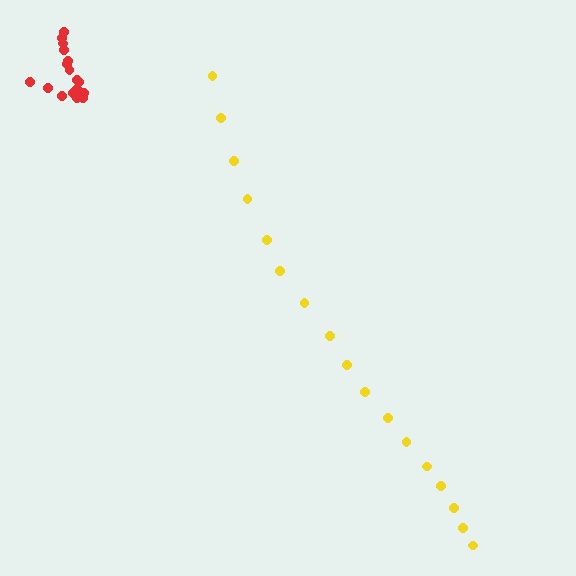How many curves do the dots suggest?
There are 2 distinct paths.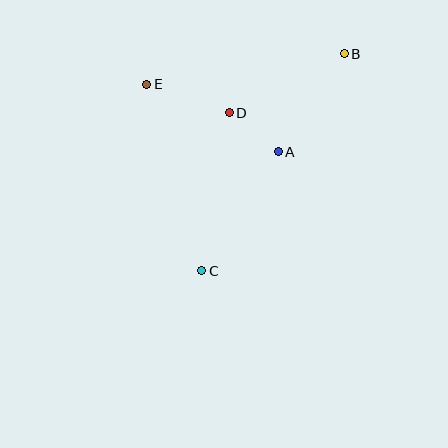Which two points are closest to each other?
Points A and D are closest to each other.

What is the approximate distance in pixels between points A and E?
The distance between A and E is approximately 148 pixels.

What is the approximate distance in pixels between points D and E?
The distance between D and E is approximately 87 pixels.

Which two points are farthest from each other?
Points B and C are farthest from each other.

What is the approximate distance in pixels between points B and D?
The distance between B and D is approximately 130 pixels.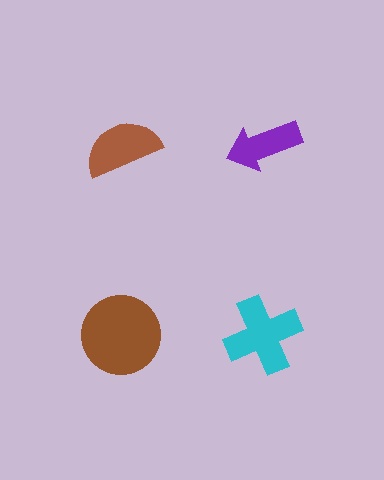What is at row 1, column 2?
A purple arrow.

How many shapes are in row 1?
2 shapes.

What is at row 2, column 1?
A brown circle.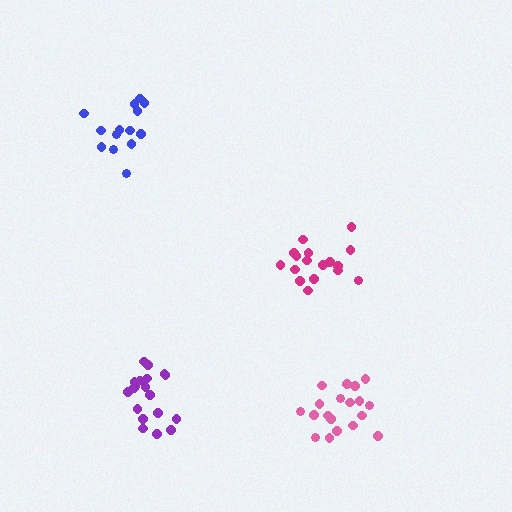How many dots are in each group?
Group 1: 19 dots, Group 2: 19 dots, Group 3: 14 dots, Group 4: 17 dots (69 total).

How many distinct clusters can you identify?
There are 4 distinct clusters.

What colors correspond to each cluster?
The clusters are colored: purple, pink, blue, magenta.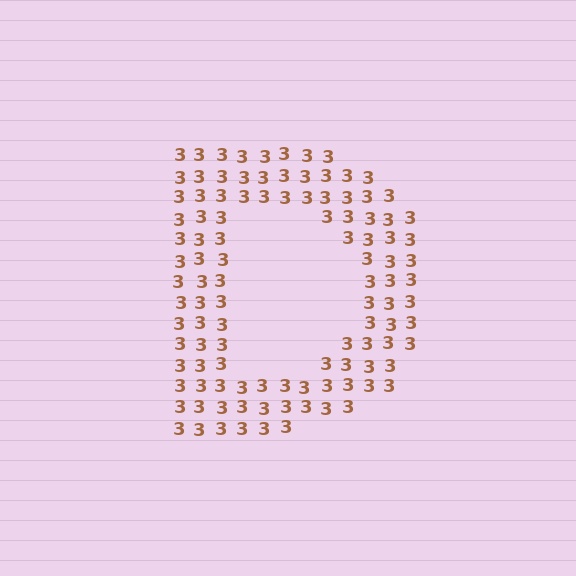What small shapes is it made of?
It is made of small digit 3's.